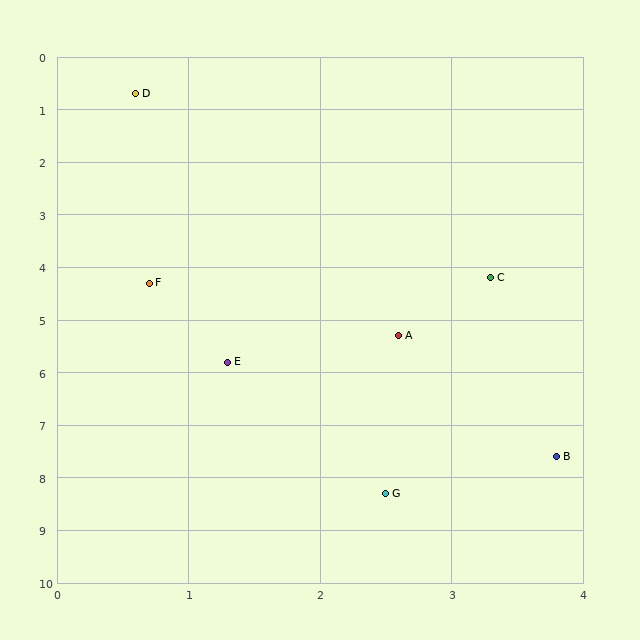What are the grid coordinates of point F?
Point F is at approximately (0.7, 4.3).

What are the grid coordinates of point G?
Point G is at approximately (2.5, 8.3).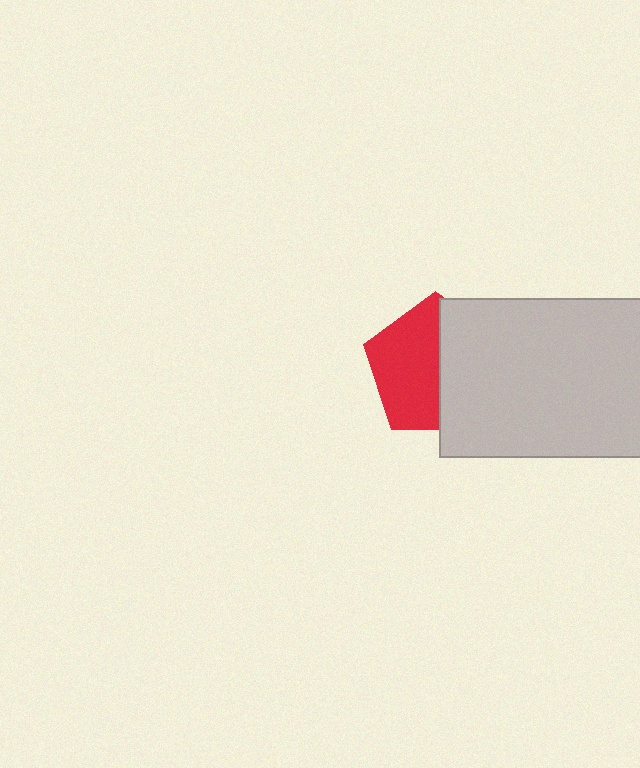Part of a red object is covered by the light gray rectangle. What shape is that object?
It is a pentagon.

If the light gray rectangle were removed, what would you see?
You would see the complete red pentagon.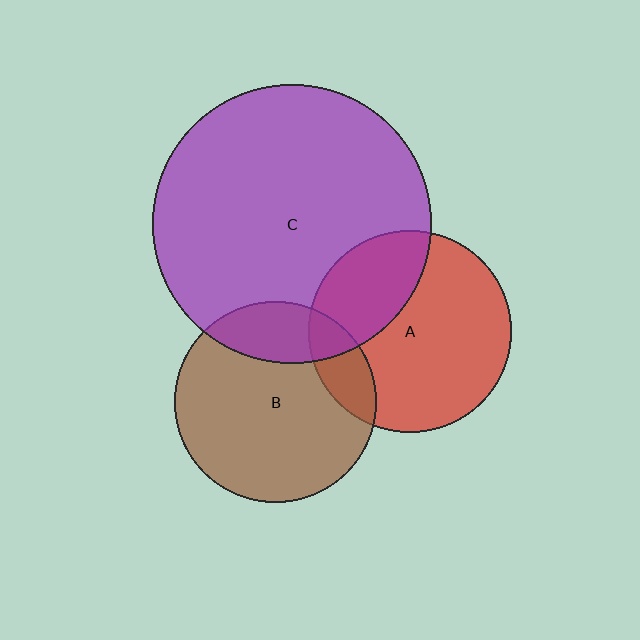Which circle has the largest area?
Circle C (purple).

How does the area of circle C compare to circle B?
Approximately 1.9 times.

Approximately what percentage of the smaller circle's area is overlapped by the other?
Approximately 15%.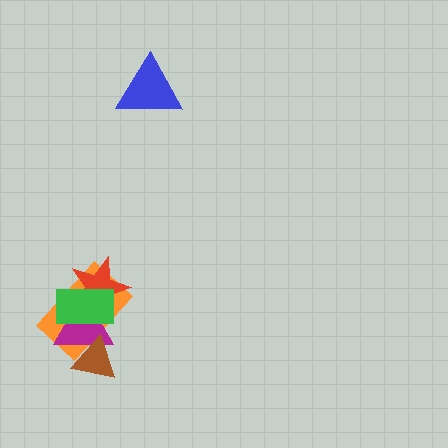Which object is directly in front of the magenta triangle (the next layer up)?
The red star is directly in front of the magenta triangle.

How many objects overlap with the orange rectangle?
4 objects overlap with the orange rectangle.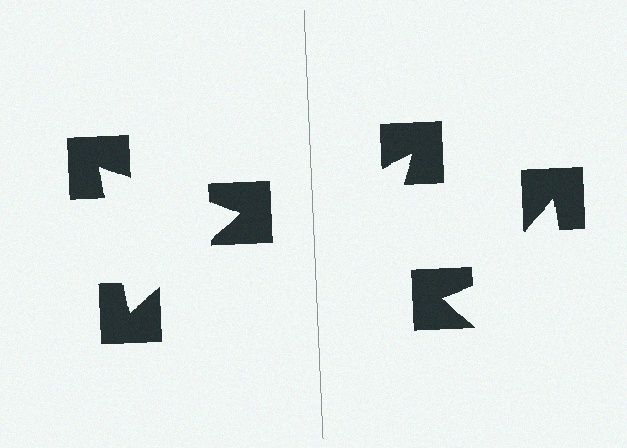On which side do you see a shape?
An illusory triangle appears on the left side. On the right side the wedge cuts are rotated, so no coherent shape forms.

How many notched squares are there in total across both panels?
6 — 3 on each side.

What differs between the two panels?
The notched squares are positioned identically on both sides; only the wedge orientations differ. On the left they align to a triangle; on the right they are misaligned.